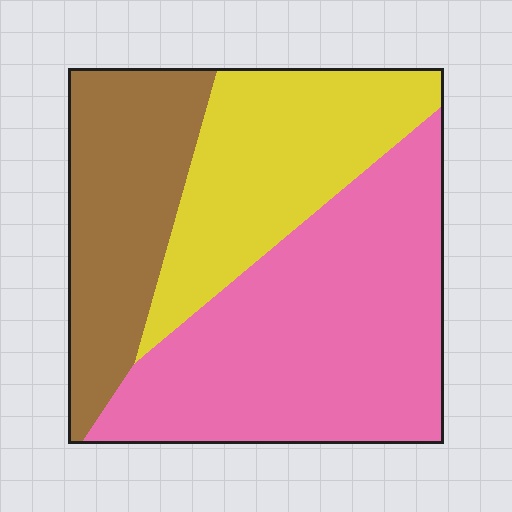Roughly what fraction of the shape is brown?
Brown takes up about one quarter (1/4) of the shape.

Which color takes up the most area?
Pink, at roughly 50%.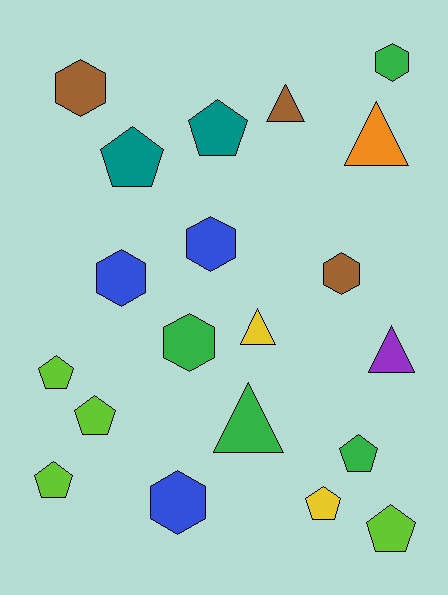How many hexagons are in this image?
There are 7 hexagons.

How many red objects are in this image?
There are no red objects.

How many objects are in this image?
There are 20 objects.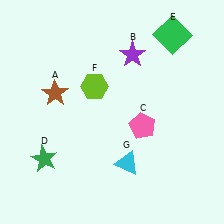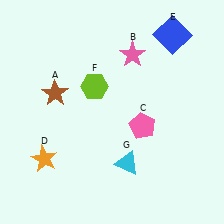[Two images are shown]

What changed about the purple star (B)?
In Image 1, B is purple. In Image 2, it changed to pink.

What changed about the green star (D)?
In Image 1, D is green. In Image 2, it changed to orange.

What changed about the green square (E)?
In Image 1, E is green. In Image 2, it changed to blue.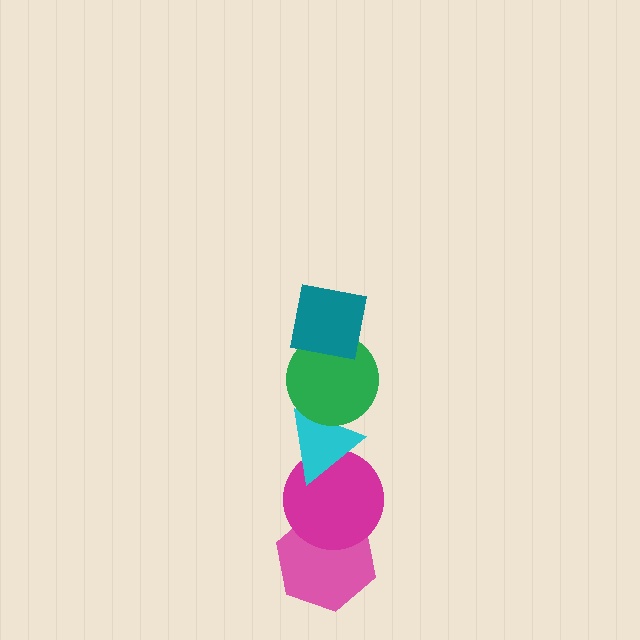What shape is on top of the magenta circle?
The cyan triangle is on top of the magenta circle.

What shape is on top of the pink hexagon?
The magenta circle is on top of the pink hexagon.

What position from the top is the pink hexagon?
The pink hexagon is 5th from the top.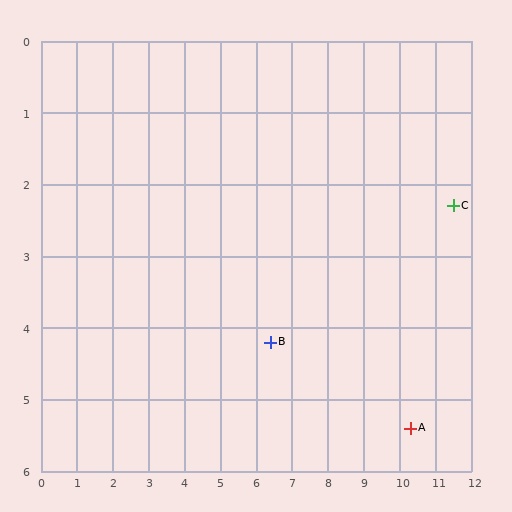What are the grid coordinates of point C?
Point C is at approximately (11.5, 2.3).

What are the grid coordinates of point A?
Point A is at approximately (10.3, 5.4).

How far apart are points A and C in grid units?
Points A and C are about 3.3 grid units apart.